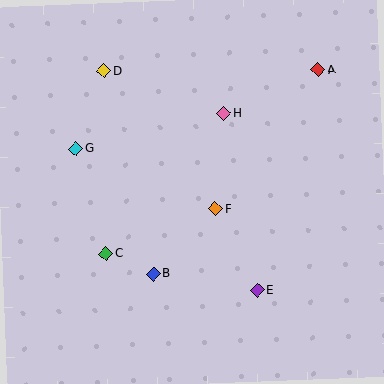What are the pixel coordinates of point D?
Point D is at (104, 71).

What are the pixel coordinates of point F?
Point F is at (216, 209).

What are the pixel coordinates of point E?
Point E is at (257, 290).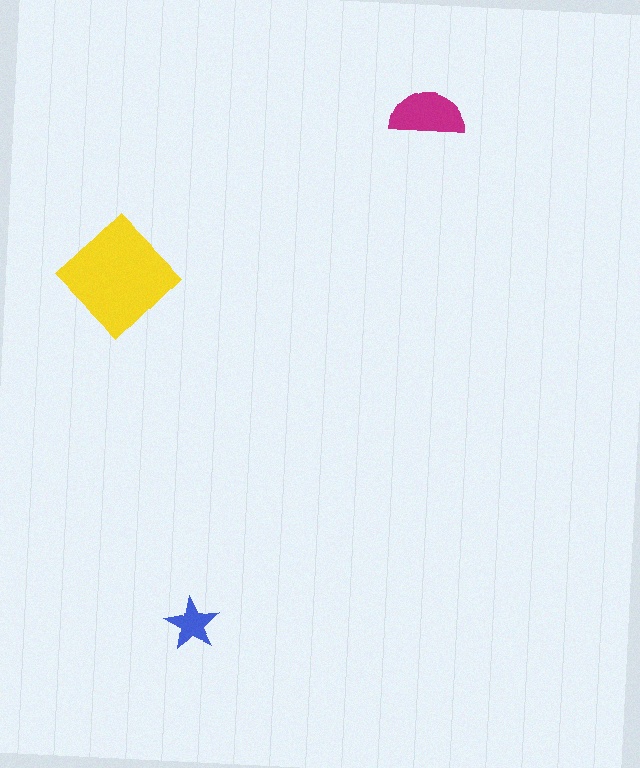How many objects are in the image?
There are 3 objects in the image.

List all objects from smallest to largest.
The blue star, the magenta semicircle, the yellow diamond.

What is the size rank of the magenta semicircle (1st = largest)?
2nd.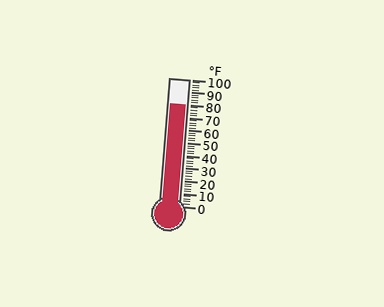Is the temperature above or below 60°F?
The temperature is above 60°F.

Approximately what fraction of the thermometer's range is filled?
The thermometer is filled to approximately 80% of its range.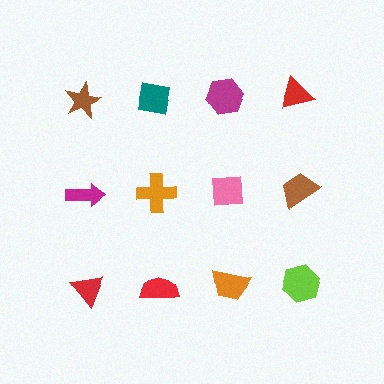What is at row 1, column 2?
A teal square.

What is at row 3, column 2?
A red semicircle.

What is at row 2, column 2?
An orange cross.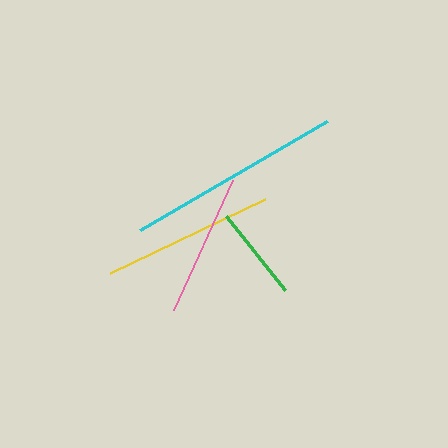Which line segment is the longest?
The cyan line is the longest at approximately 217 pixels.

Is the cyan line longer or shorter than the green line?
The cyan line is longer than the green line.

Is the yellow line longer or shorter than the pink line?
The yellow line is longer than the pink line.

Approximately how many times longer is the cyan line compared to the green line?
The cyan line is approximately 2.3 times the length of the green line.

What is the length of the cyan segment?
The cyan segment is approximately 217 pixels long.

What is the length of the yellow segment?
The yellow segment is approximately 172 pixels long.